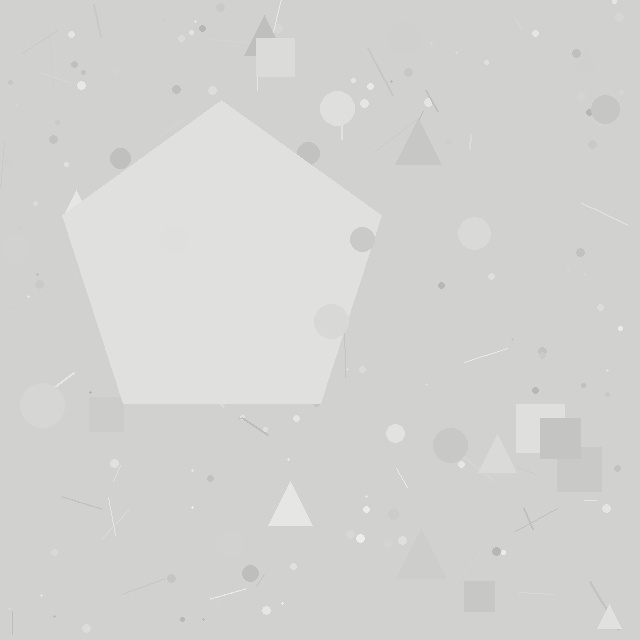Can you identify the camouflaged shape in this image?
The camouflaged shape is a pentagon.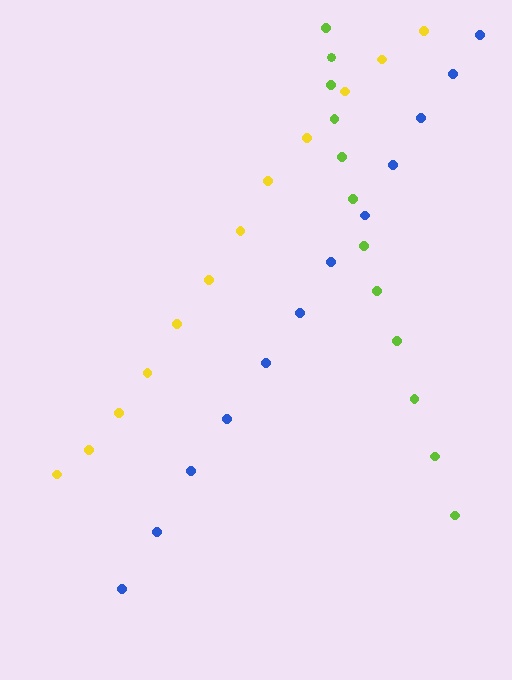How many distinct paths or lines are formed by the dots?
There are 3 distinct paths.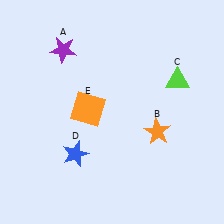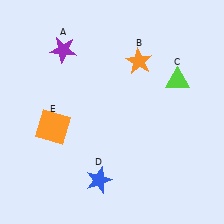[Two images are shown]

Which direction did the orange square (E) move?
The orange square (E) moved left.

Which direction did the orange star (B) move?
The orange star (B) moved up.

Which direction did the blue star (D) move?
The blue star (D) moved down.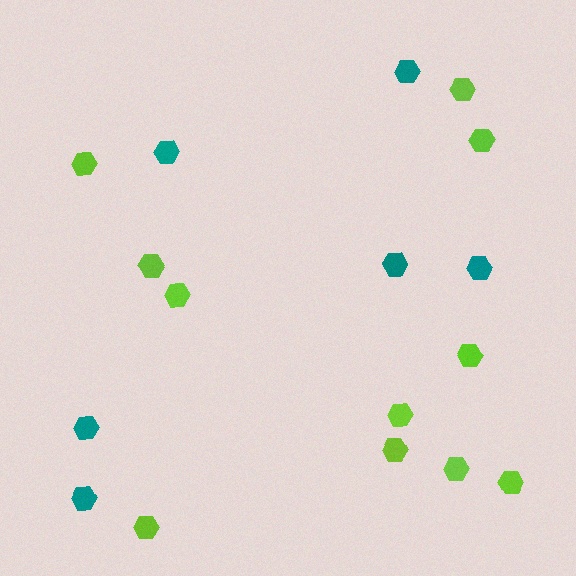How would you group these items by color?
There are 2 groups: one group of teal hexagons (6) and one group of lime hexagons (11).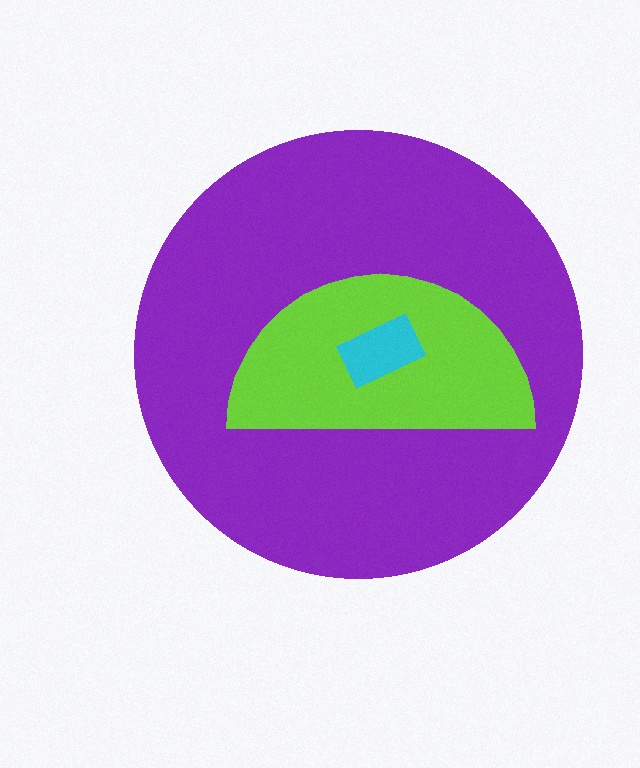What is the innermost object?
The cyan rectangle.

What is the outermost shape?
The purple circle.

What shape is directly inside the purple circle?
The lime semicircle.